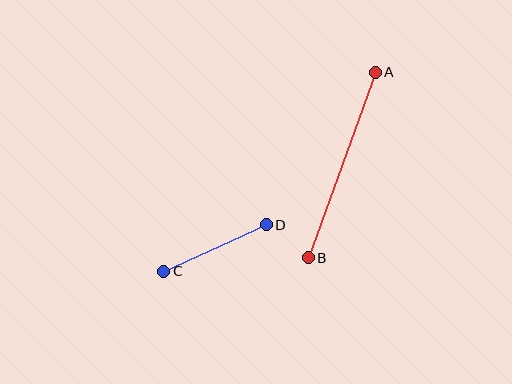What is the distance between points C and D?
The distance is approximately 113 pixels.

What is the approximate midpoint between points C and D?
The midpoint is at approximately (215, 248) pixels.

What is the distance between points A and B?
The distance is approximately 197 pixels.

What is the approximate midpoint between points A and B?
The midpoint is at approximately (342, 165) pixels.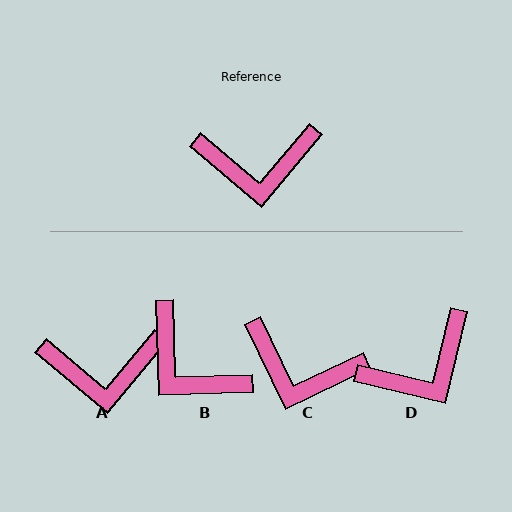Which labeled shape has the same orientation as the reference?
A.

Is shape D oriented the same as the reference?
No, it is off by about 26 degrees.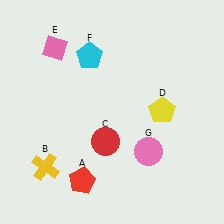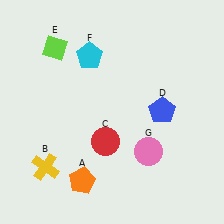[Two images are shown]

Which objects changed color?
A changed from red to orange. D changed from yellow to blue. E changed from pink to lime.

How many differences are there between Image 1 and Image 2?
There are 3 differences between the two images.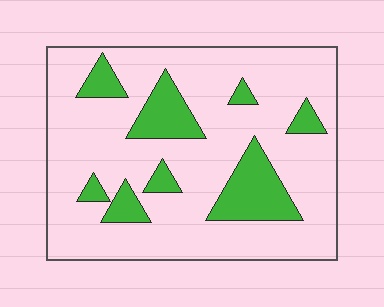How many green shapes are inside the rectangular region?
8.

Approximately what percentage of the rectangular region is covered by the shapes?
Approximately 20%.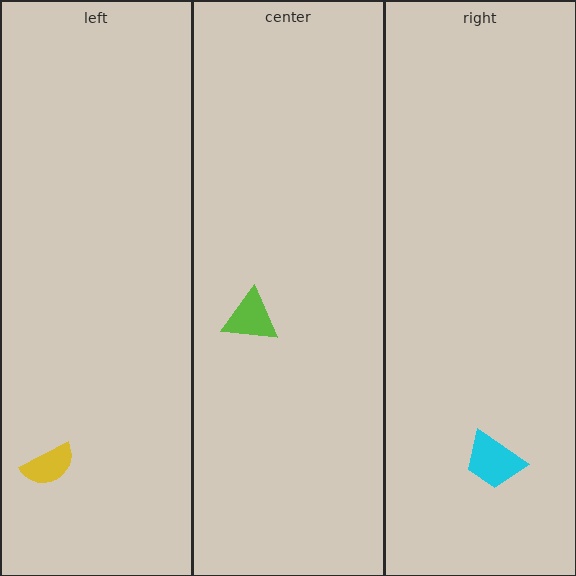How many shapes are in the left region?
1.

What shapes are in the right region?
The cyan trapezoid.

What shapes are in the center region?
The lime triangle.